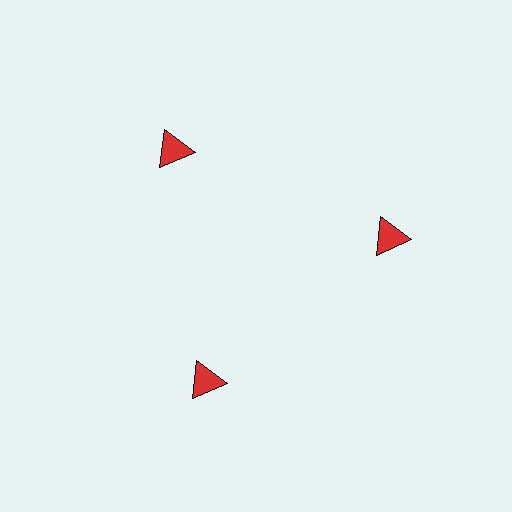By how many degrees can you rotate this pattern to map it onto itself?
The pattern maps onto itself every 120 degrees of rotation.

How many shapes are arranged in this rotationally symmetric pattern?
There are 3 shapes, arranged in 3 groups of 1.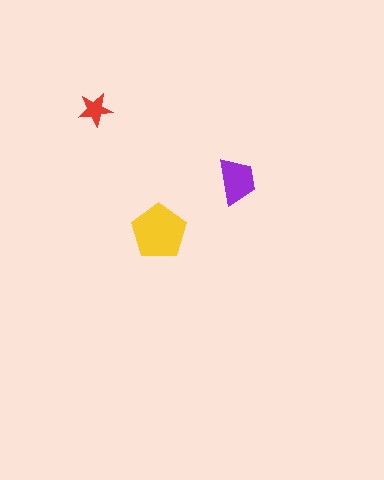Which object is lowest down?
The yellow pentagon is bottommost.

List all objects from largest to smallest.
The yellow pentagon, the purple trapezoid, the red star.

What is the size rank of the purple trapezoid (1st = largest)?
2nd.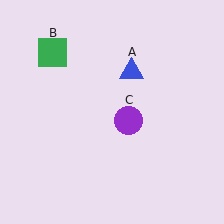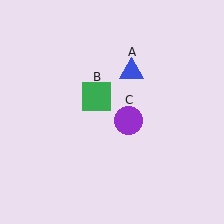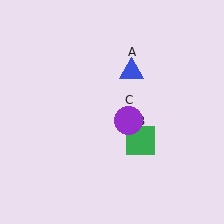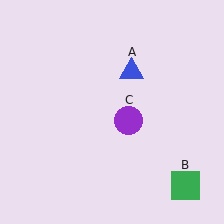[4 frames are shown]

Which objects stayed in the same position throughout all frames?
Blue triangle (object A) and purple circle (object C) remained stationary.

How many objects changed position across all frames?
1 object changed position: green square (object B).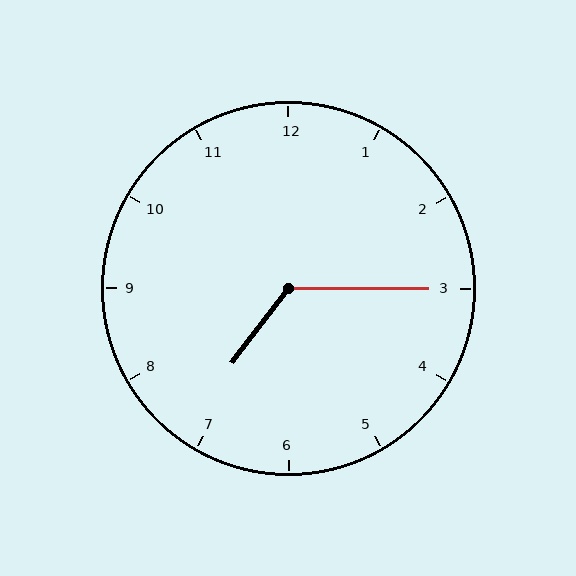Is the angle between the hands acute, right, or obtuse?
It is obtuse.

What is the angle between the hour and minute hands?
Approximately 128 degrees.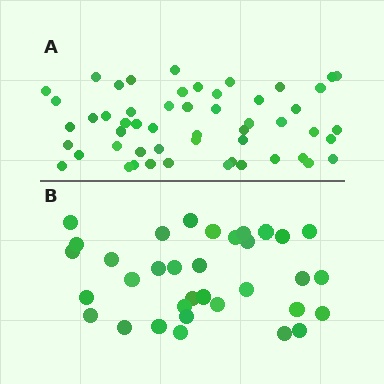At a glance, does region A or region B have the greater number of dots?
Region A (the top region) has more dots.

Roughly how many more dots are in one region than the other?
Region A has approximately 20 more dots than region B.